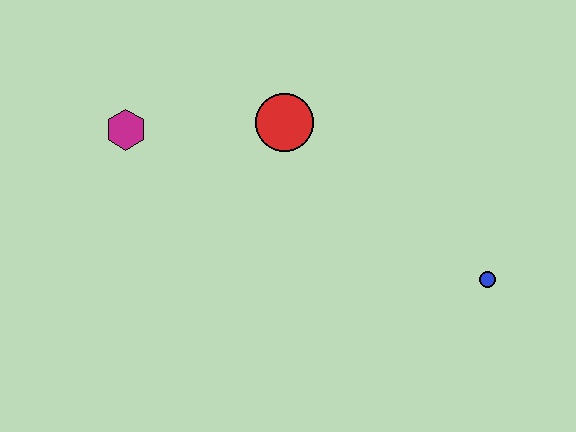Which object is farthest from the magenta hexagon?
The blue circle is farthest from the magenta hexagon.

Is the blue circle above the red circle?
No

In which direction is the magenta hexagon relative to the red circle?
The magenta hexagon is to the left of the red circle.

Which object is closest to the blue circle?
The red circle is closest to the blue circle.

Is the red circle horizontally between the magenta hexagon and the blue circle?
Yes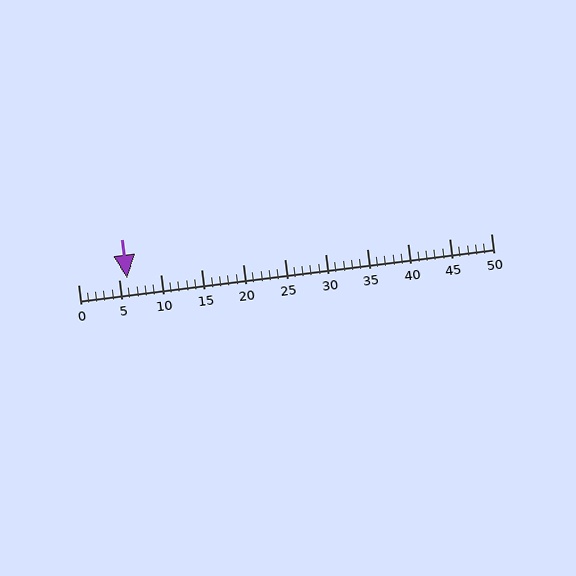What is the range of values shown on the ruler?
The ruler shows values from 0 to 50.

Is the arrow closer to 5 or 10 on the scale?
The arrow is closer to 5.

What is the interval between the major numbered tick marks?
The major tick marks are spaced 5 units apart.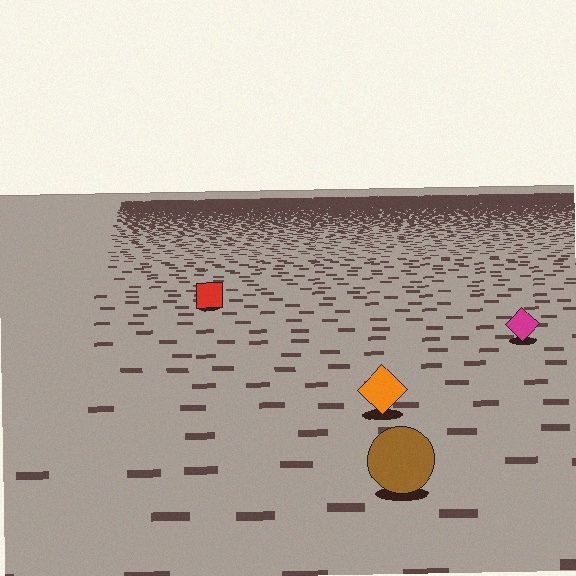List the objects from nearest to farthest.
From nearest to farthest: the brown circle, the orange diamond, the magenta diamond, the red square.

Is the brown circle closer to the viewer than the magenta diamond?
Yes. The brown circle is closer — you can tell from the texture gradient: the ground texture is coarser near it.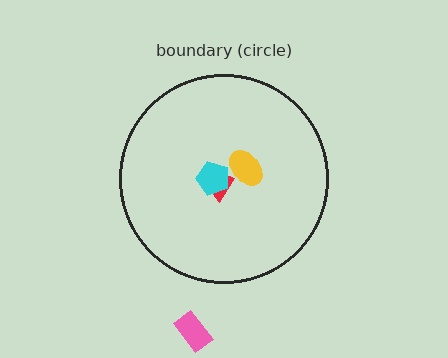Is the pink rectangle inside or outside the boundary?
Outside.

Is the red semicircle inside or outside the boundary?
Inside.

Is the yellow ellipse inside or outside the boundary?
Inside.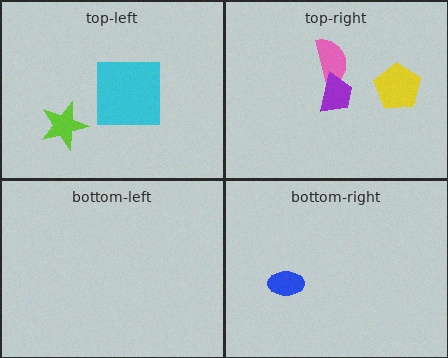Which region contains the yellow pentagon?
The top-right region.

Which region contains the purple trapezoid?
The top-right region.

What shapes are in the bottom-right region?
The blue ellipse.